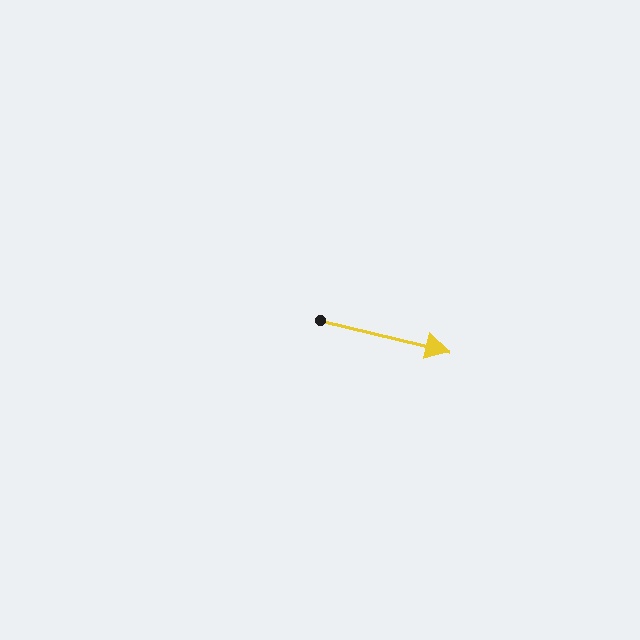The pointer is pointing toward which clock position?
Roughly 3 o'clock.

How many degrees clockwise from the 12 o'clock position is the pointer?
Approximately 104 degrees.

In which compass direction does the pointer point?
East.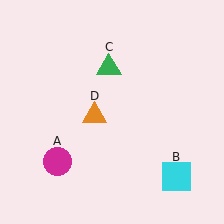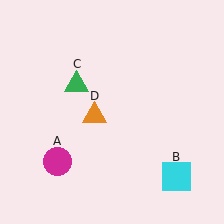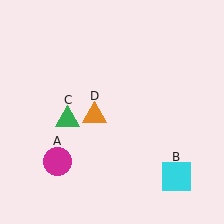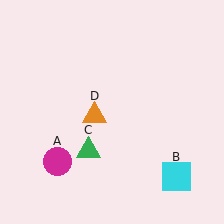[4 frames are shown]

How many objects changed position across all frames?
1 object changed position: green triangle (object C).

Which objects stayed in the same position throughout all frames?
Magenta circle (object A) and cyan square (object B) and orange triangle (object D) remained stationary.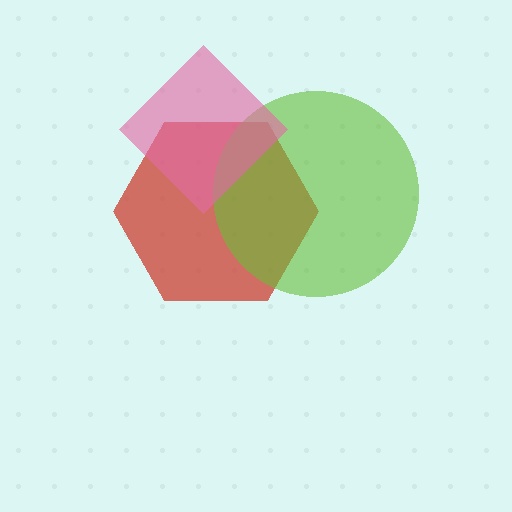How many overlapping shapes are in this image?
There are 3 overlapping shapes in the image.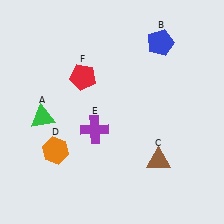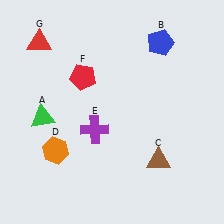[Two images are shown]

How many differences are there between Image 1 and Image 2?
There is 1 difference between the two images.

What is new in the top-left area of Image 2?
A red triangle (G) was added in the top-left area of Image 2.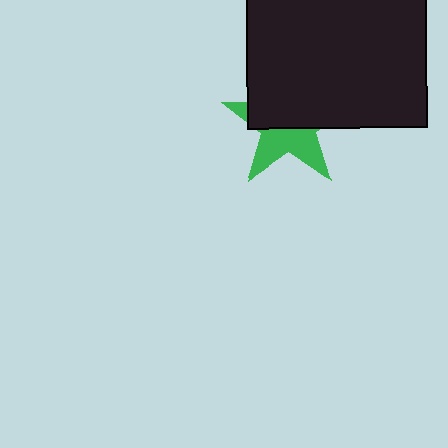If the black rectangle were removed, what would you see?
You would see the complete green star.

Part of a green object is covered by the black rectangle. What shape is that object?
It is a star.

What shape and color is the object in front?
The object in front is a black rectangle.